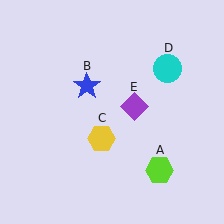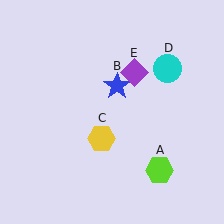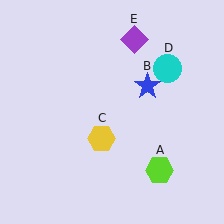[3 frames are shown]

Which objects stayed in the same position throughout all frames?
Lime hexagon (object A) and yellow hexagon (object C) and cyan circle (object D) remained stationary.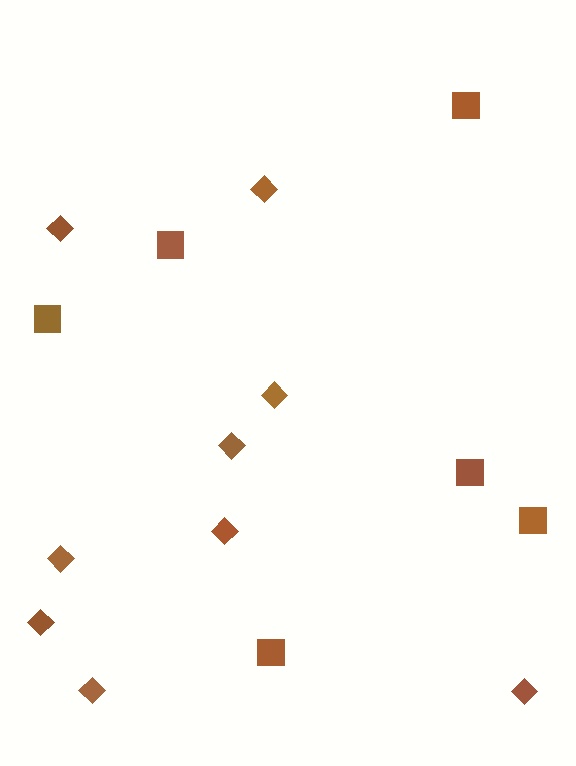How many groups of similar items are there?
There are 2 groups: one group of diamonds (9) and one group of squares (6).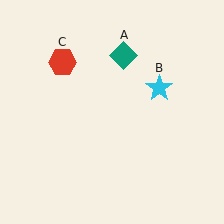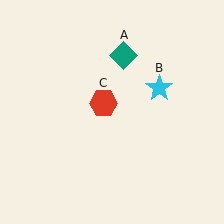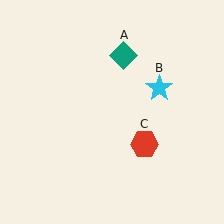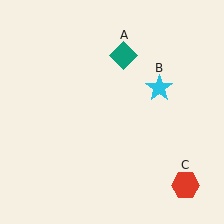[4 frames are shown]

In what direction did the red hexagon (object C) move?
The red hexagon (object C) moved down and to the right.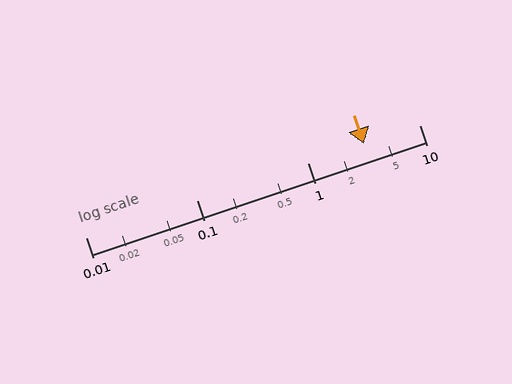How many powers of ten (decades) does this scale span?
The scale spans 3 decades, from 0.01 to 10.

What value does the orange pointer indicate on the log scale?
The pointer indicates approximately 3.2.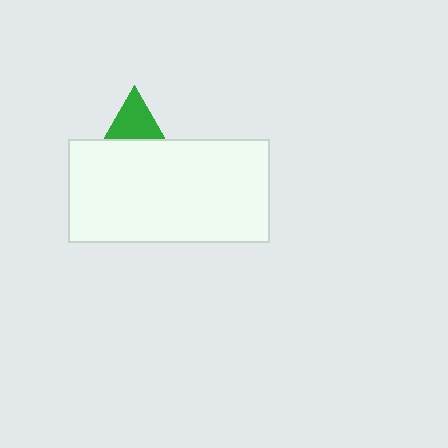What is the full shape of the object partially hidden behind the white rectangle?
The partially hidden object is a green triangle.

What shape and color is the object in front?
The object in front is a white rectangle.